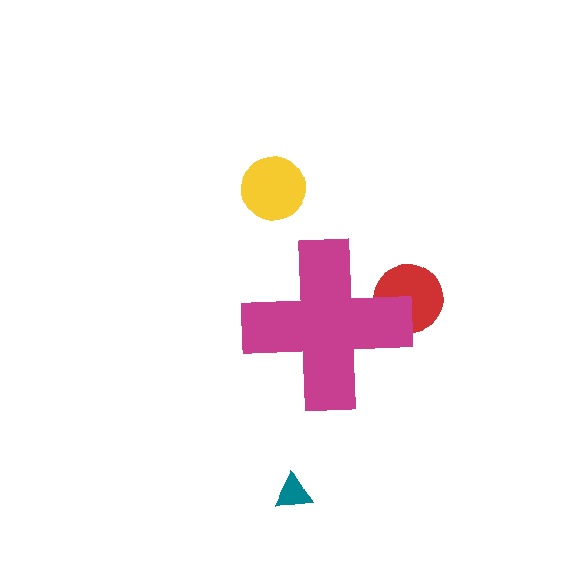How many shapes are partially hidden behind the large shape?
1 shape is partially hidden.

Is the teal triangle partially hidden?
No, the teal triangle is fully visible.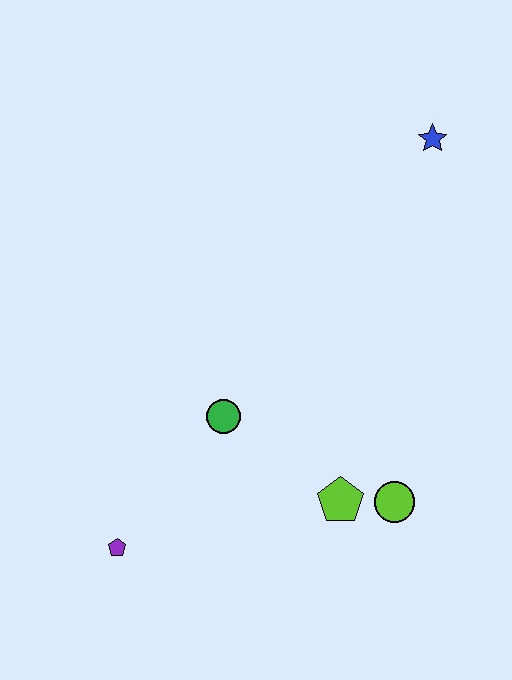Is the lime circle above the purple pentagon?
Yes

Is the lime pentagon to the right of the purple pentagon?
Yes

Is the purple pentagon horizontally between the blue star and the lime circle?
No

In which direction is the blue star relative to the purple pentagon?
The blue star is above the purple pentagon.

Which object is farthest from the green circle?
The blue star is farthest from the green circle.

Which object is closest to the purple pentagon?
The green circle is closest to the purple pentagon.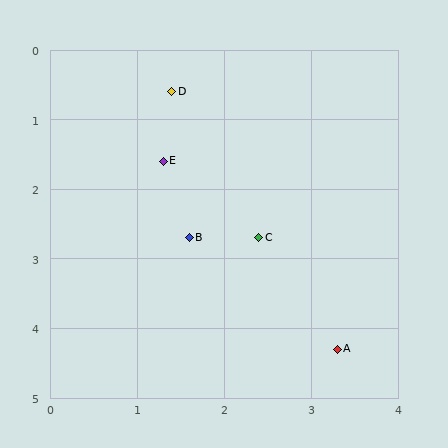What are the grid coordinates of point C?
Point C is at approximately (2.4, 2.7).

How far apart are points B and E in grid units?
Points B and E are about 1.1 grid units apart.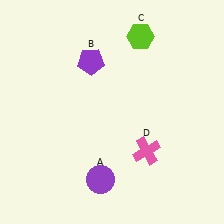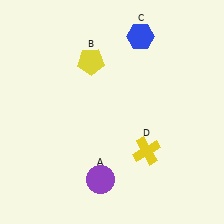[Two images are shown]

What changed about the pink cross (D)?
In Image 1, D is pink. In Image 2, it changed to yellow.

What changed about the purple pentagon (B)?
In Image 1, B is purple. In Image 2, it changed to yellow.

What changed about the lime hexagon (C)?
In Image 1, C is lime. In Image 2, it changed to blue.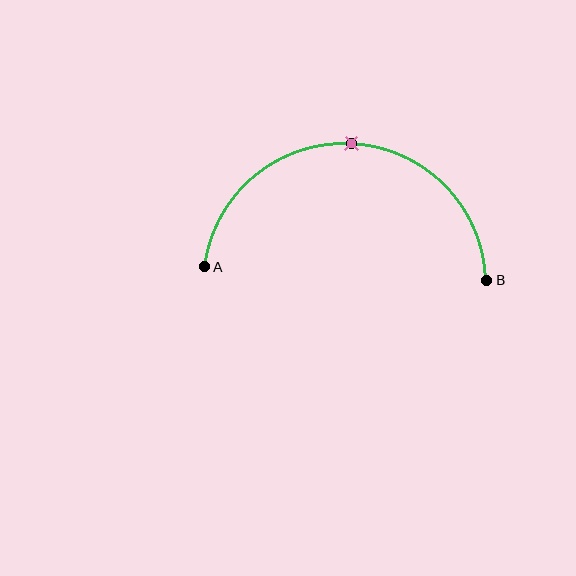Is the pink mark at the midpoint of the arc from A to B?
Yes. The pink mark lies on the arc at equal arc-length from both A and B — it is the arc midpoint.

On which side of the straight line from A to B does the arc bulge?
The arc bulges above the straight line connecting A and B.